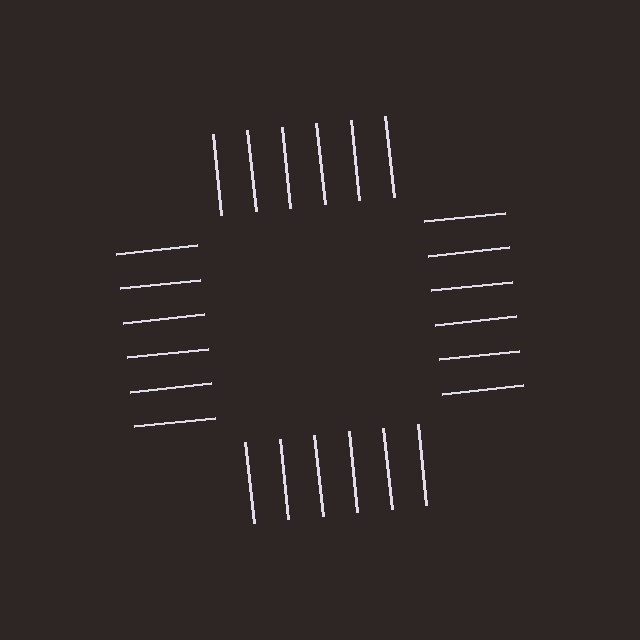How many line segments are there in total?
24 — 6 along each of the 4 edges.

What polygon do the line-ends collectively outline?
An illusory square — the line segments terminate on its edges but no continuous stroke is drawn.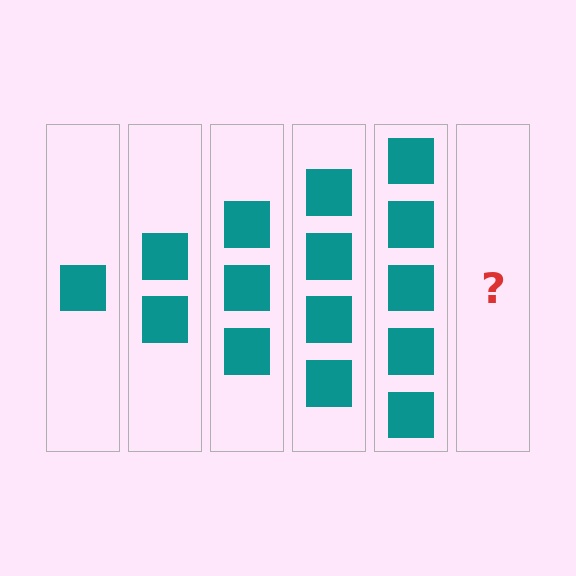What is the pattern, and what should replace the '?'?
The pattern is that each step adds one more square. The '?' should be 6 squares.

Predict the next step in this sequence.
The next step is 6 squares.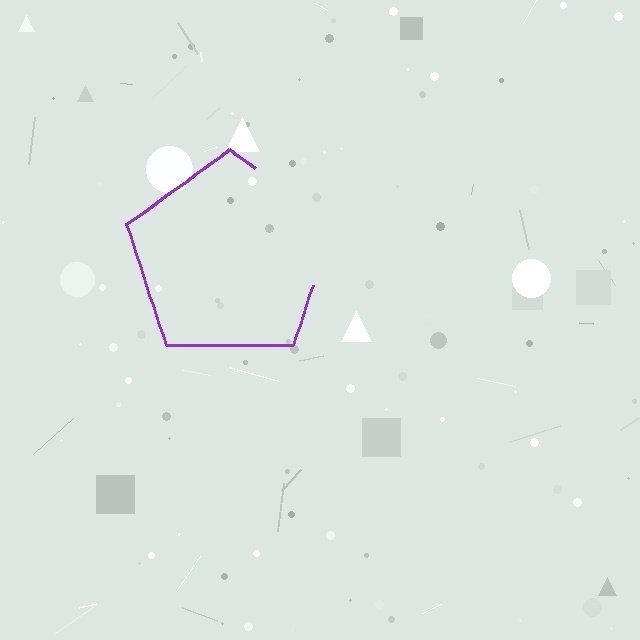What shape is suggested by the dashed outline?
The dashed outline suggests a pentagon.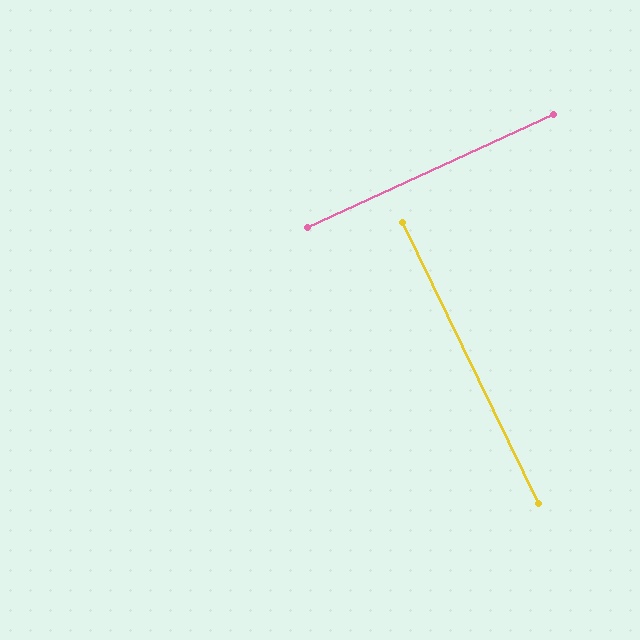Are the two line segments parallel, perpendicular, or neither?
Perpendicular — they meet at approximately 89°.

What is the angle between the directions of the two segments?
Approximately 89 degrees.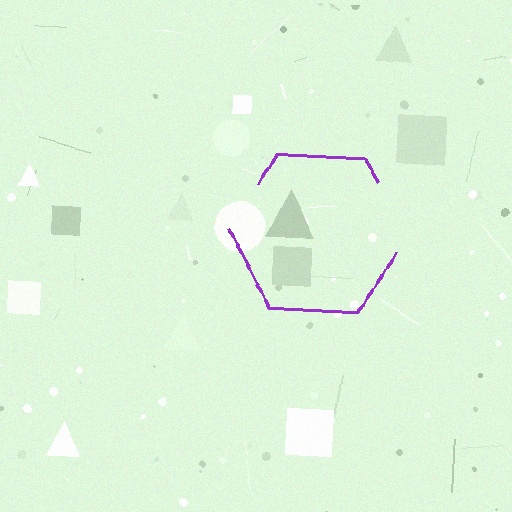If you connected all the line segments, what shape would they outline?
They would outline a hexagon.